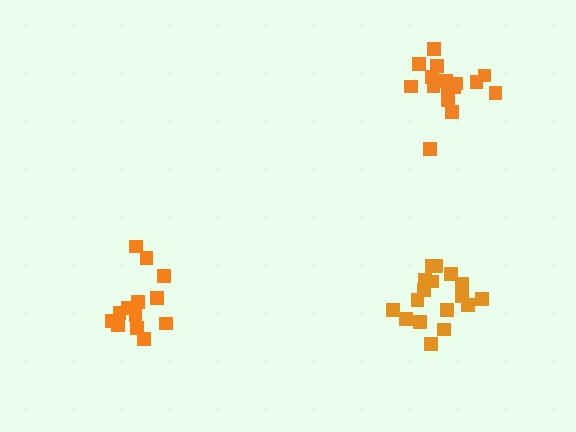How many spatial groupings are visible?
There are 3 spatial groupings.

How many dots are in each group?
Group 1: 17 dots, Group 2: 13 dots, Group 3: 16 dots (46 total).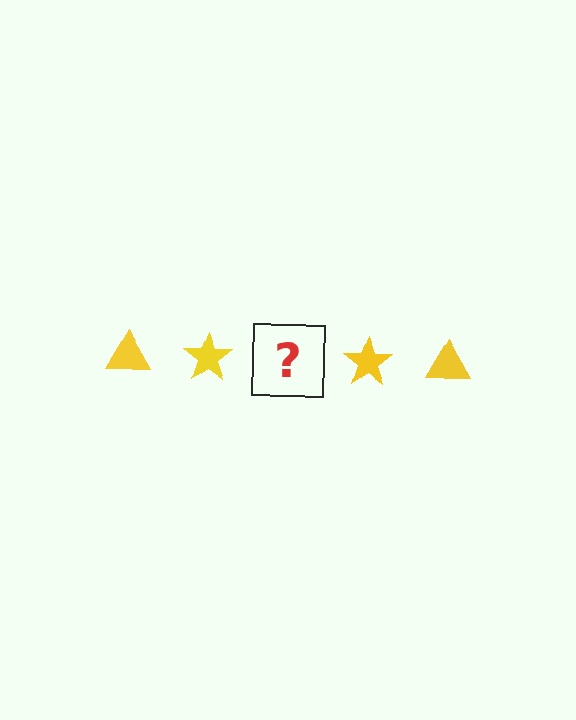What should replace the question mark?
The question mark should be replaced with a yellow triangle.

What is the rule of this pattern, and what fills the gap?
The rule is that the pattern cycles through triangle, star shapes in yellow. The gap should be filled with a yellow triangle.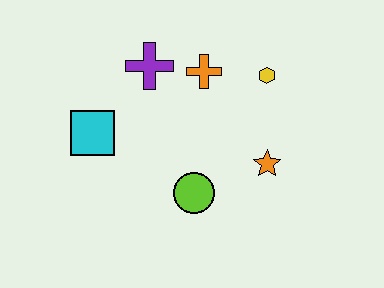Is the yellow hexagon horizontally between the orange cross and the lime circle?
No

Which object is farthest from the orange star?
The cyan square is farthest from the orange star.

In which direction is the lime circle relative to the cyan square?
The lime circle is to the right of the cyan square.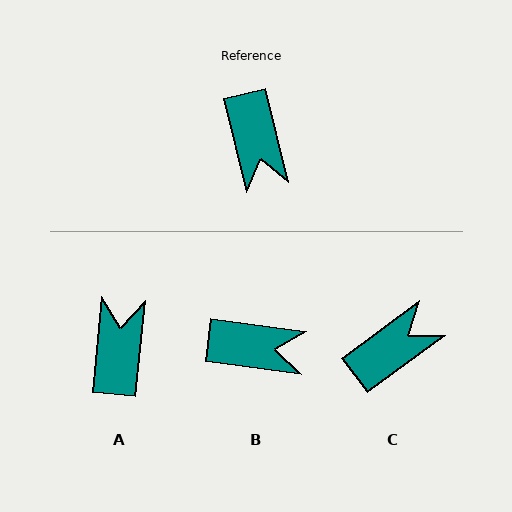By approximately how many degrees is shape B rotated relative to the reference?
Approximately 69 degrees counter-clockwise.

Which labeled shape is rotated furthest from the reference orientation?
A, about 161 degrees away.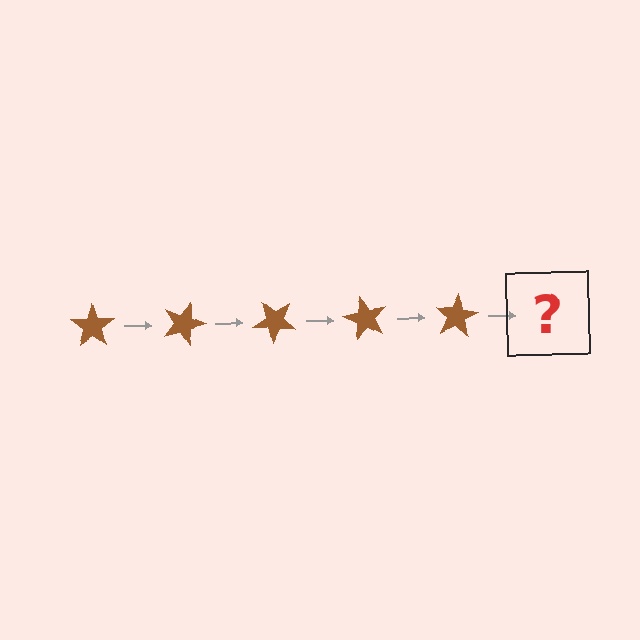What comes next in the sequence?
The next element should be a brown star rotated 100 degrees.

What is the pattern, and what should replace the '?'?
The pattern is that the star rotates 20 degrees each step. The '?' should be a brown star rotated 100 degrees.